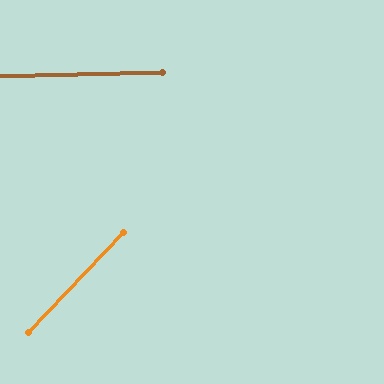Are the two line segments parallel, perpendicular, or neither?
Neither parallel nor perpendicular — they differ by about 45°.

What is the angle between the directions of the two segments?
Approximately 45 degrees.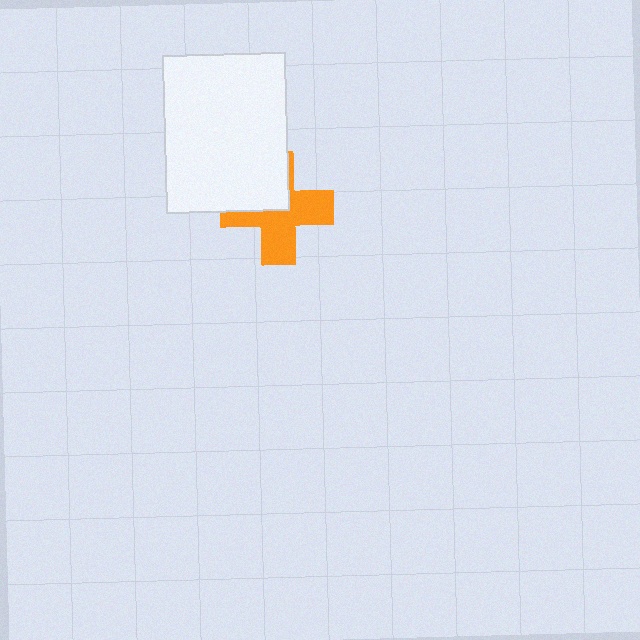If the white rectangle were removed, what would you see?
You would see the complete orange cross.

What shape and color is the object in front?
The object in front is a white rectangle.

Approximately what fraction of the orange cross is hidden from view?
Roughly 38% of the orange cross is hidden behind the white rectangle.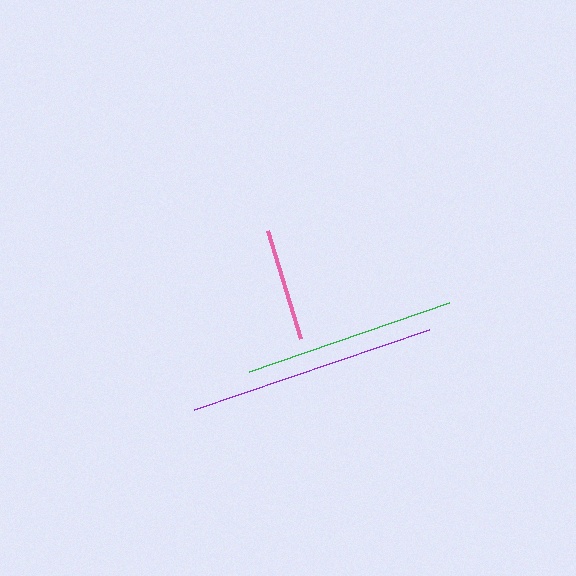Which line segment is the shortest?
The pink line is the shortest at approximately 113 pixels.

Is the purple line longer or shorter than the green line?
The purple line is longer than the green line.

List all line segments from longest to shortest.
From longest to shortest: purple, green, pink.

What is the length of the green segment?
The green segment is approximately 212 pixels long.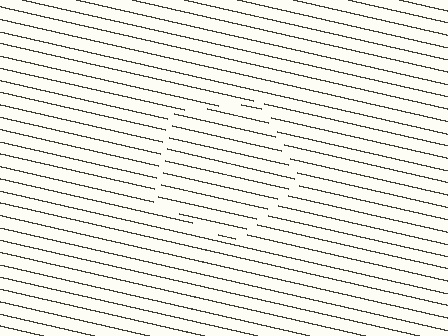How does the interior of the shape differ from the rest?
The interior of the shape contains the same grating, shifted by half a period — the contour is defined by the phase discontinuity where line-ends from the inner and outer gratings abut.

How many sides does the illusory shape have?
5 sides — the line-ends trace a pentagon.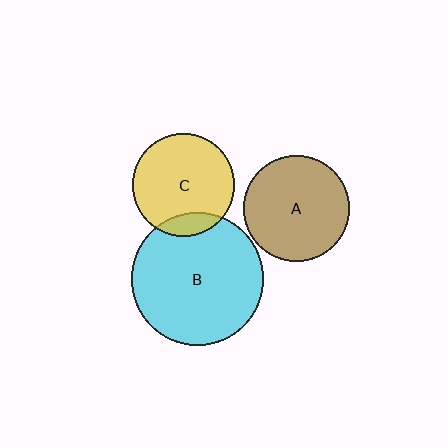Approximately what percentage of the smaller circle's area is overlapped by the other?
Approximately 10%.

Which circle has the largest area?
Circle B (cyan).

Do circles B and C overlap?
Yes.